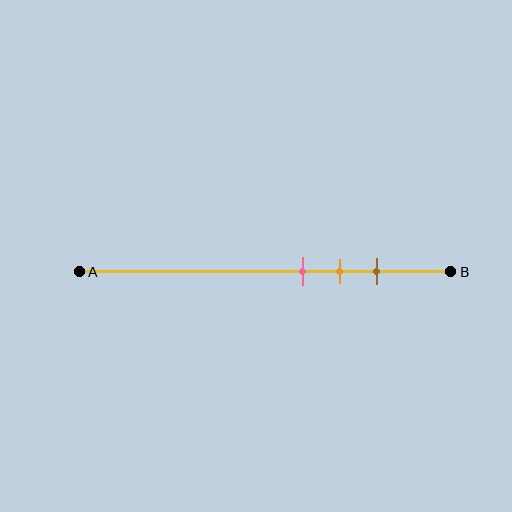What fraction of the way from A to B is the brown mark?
The brown mark is approximately 80% (0.8) of the way from A to B.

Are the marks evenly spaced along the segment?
Yes, the marks are approximately evenly spaced.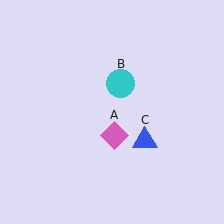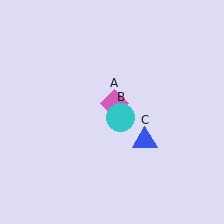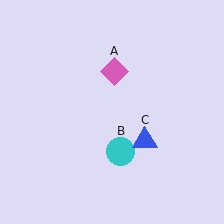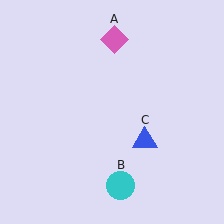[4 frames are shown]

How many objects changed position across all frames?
2 objects changed position: pink diamond (object A), cyan circle (object B).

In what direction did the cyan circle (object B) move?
The cyan circle (object B) moved down.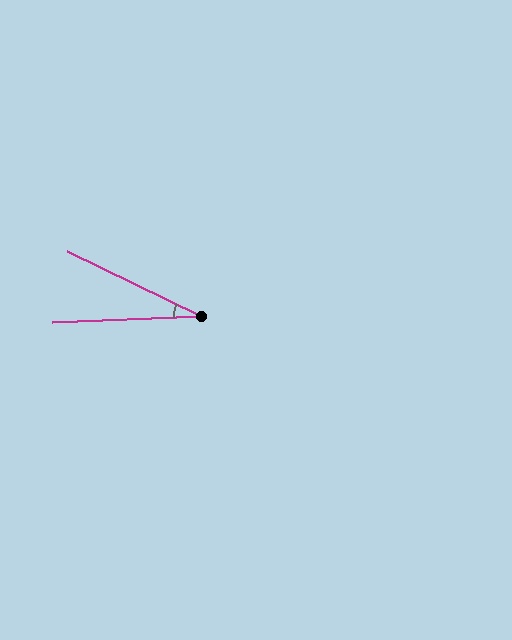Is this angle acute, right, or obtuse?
It is acute.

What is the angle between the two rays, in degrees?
Approximately 28 degrees.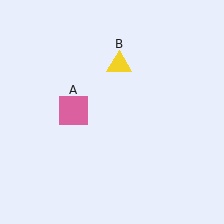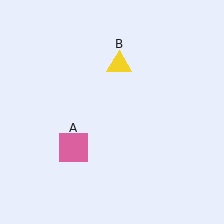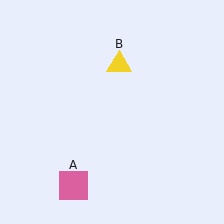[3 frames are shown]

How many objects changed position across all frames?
1 object changed position: pink square (object A).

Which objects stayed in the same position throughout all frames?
Yellow triangle (object B) remained stationary.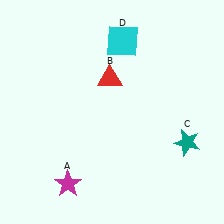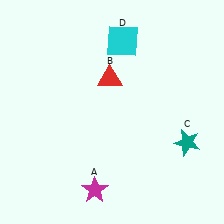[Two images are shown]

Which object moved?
The magenta star (A) moved right.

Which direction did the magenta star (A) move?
The magenta star (A) moved right.